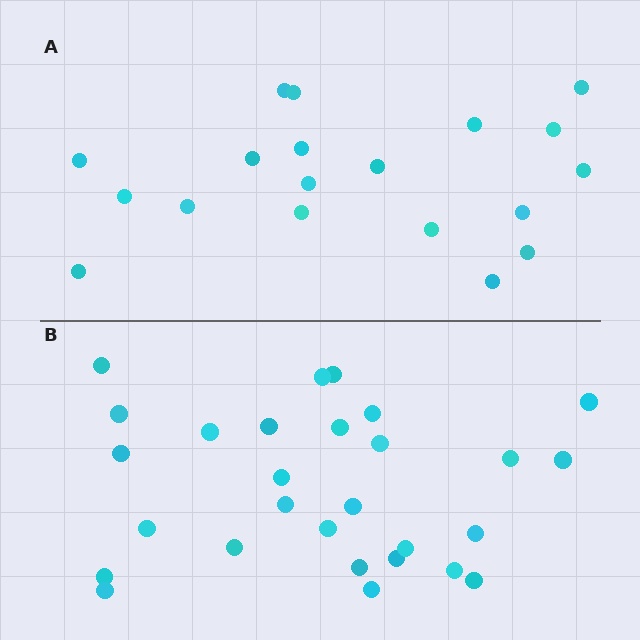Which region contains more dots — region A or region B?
Region B (the bottom region) has more dots.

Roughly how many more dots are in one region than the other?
Region B has roughly 8 or so more dots than region A.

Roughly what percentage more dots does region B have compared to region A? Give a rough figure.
About 45% more.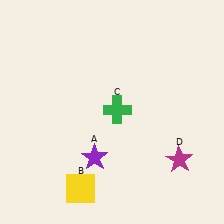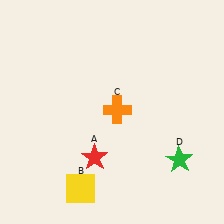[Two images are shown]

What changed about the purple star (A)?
In Image 1, A is purple. In Image 2, it changed to red.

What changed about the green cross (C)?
In Image 1, C is green. In Image 2, it changed to orange.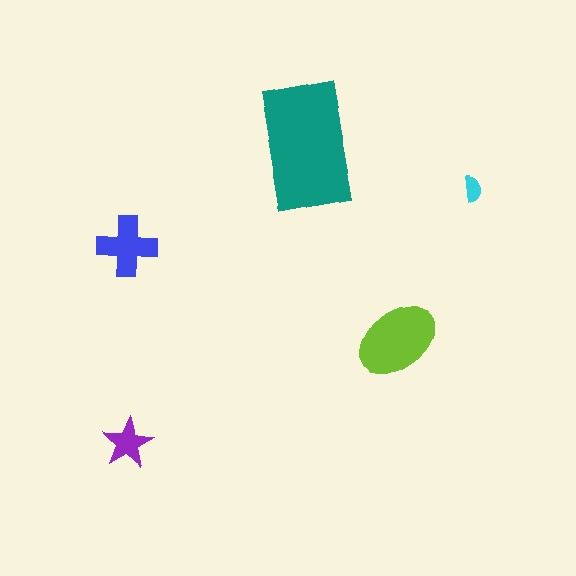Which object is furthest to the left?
The blue cross is leftmost.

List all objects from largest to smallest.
The teal rectangle, the lime ellipse, the blue cross, the purple star, the cyan semicircle.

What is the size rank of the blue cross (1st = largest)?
3rd.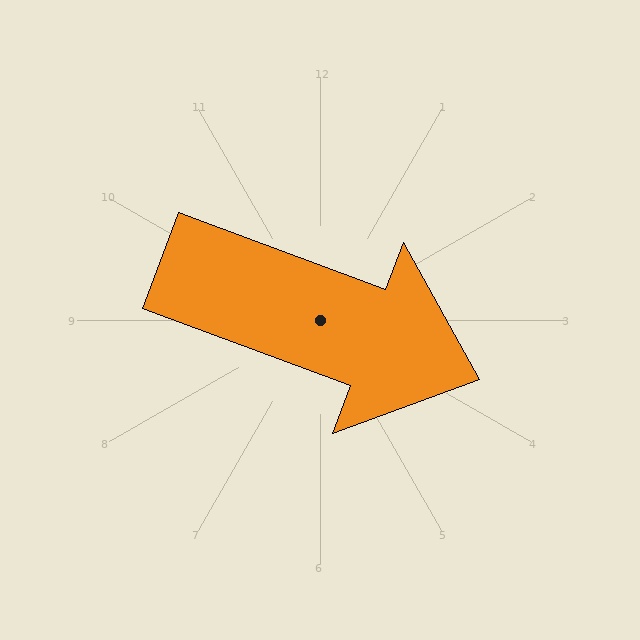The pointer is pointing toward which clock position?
Roughly 4 o'clock.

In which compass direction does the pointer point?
East.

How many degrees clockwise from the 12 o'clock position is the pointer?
Approximately 110 degrees.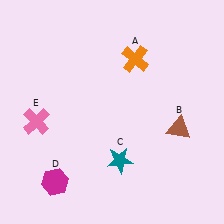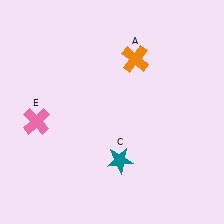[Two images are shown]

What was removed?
The magenta hexagon (D), the brown triangle (B) were removed in Image 2.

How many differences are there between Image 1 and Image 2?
There are 2 differences between the two images.